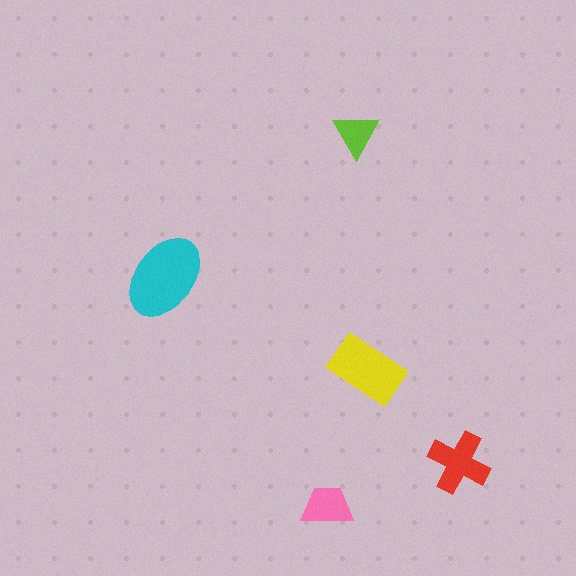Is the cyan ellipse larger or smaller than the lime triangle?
Larger.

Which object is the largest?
The cyan ellipse.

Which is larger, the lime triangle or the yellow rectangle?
The yellow rectangle.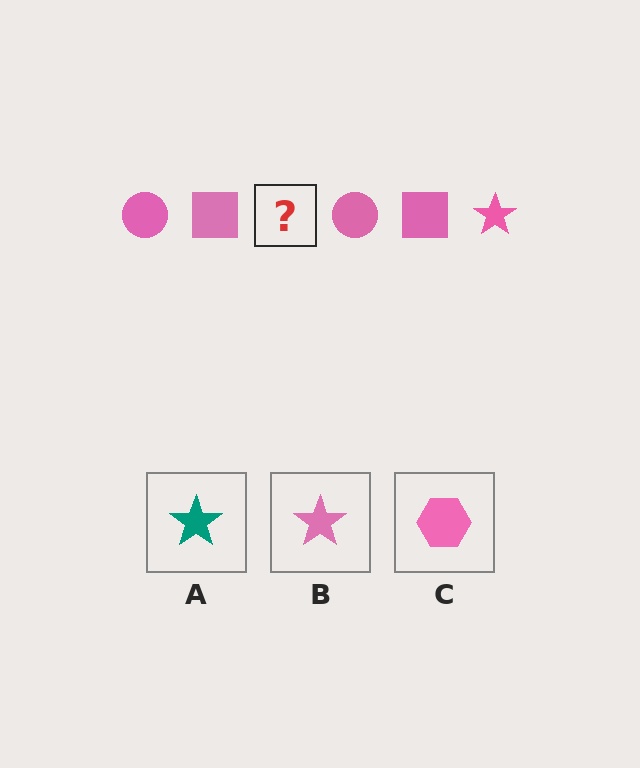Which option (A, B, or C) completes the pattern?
B.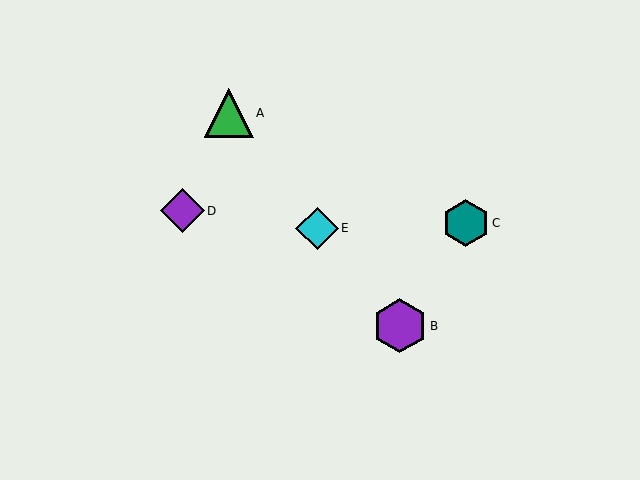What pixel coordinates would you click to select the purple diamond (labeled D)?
Click at (182, 211) to select the purple diamond D.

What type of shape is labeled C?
Shape C is a teal hexagon.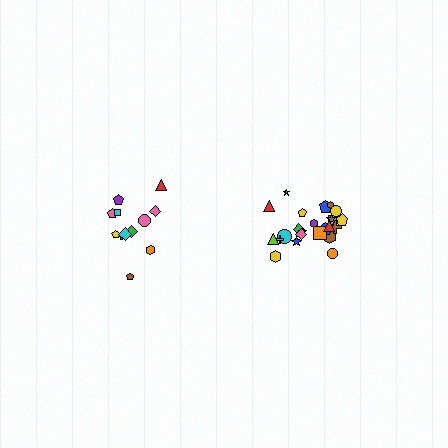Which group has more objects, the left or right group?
The right group.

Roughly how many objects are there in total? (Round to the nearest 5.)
Roughly 35 objects in total.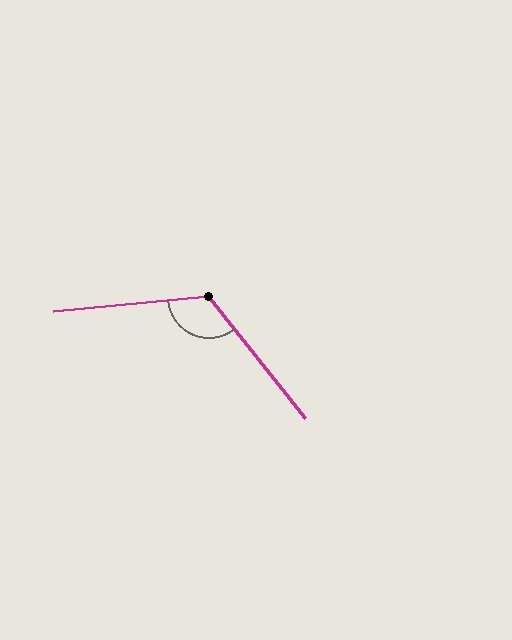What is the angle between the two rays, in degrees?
Approximately 123 degrees.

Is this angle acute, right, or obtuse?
It is obtuse.